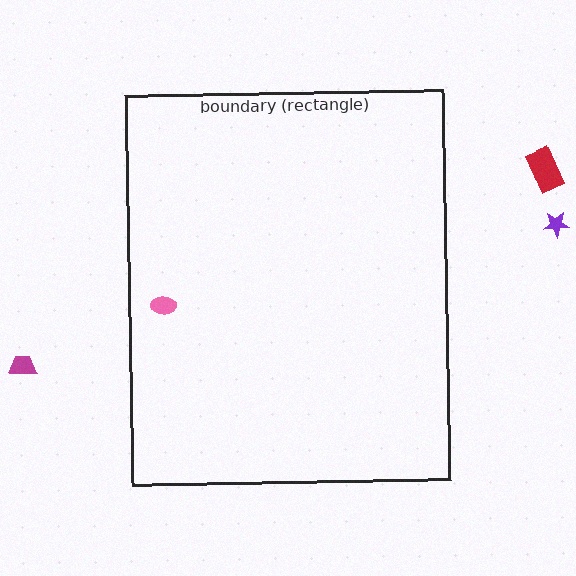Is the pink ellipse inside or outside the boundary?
Inside.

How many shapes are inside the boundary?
1 inside, 3 outside.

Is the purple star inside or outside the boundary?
Outside.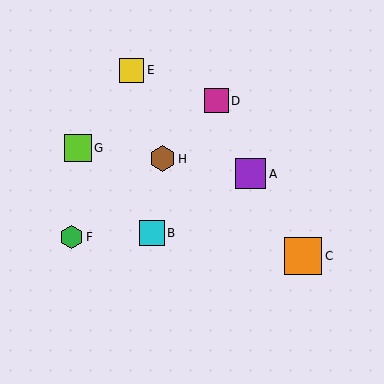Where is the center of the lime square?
The center of the lime square is at (78, 148).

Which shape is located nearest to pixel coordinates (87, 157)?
The lime square (labeled G) at (78, 148) is nearest to that location.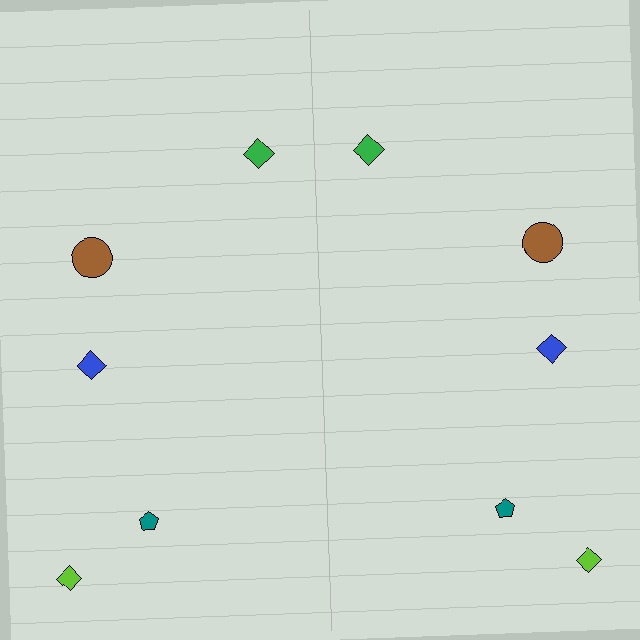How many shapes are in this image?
There are 10 shapes in this image.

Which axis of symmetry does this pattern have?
The pattern has a vertical axis of symmetry running through the center of the image.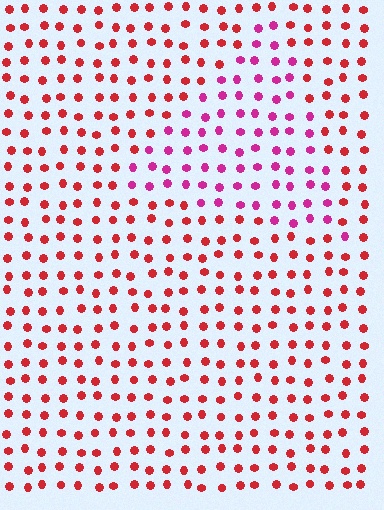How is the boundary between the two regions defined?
The boundary is defined purely by a slight shift in hue (about 36 degrees). Spacing, size, and orientation are identical on both sides.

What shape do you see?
I see a triangle.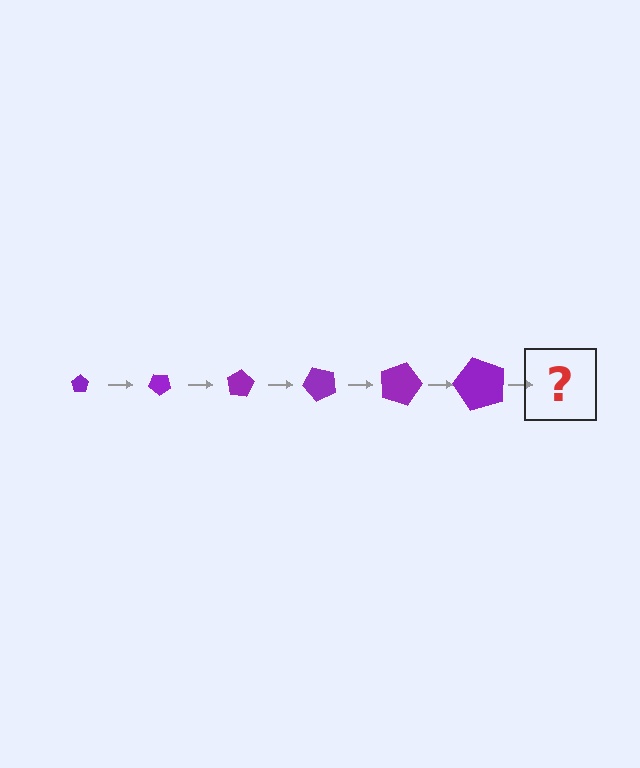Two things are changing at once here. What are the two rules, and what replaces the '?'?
The two rules are that the pentagon grows larger each step and it rotates 40 degrees each step. The '?' should be a pentagon, larger than the previous one and rotated 240 degrees from the start.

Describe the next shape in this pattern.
It should be a pentagon, larger than the previous one and rotated 240 degrees from the start.